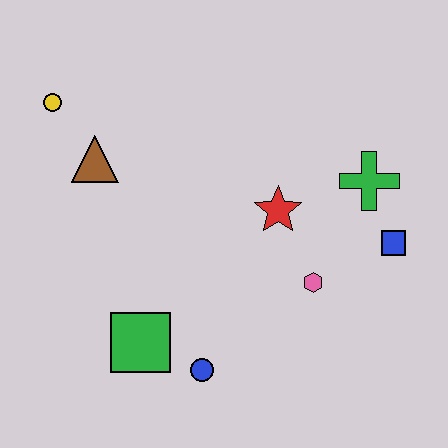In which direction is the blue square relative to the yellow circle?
The blue square is to the right of the yellow circle.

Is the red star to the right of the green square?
Yes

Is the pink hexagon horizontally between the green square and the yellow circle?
No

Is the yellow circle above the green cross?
Yes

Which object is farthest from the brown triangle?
The blue square is farthest from the brown triangle.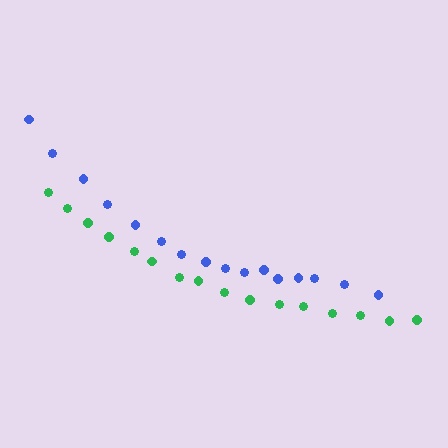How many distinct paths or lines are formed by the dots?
There are 2 distinct paths.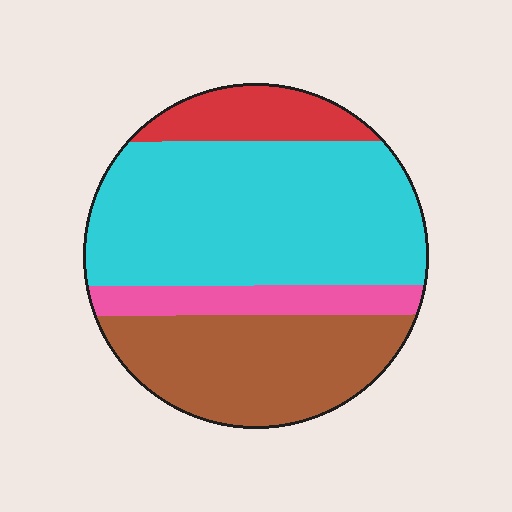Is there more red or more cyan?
Cyan.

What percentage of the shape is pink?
Pink takes up less than a quarter of the shape.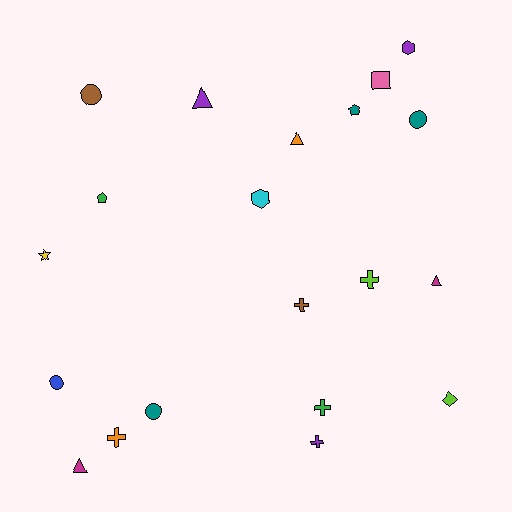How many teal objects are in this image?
There are 3 teal objects.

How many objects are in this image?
There are 20 objects.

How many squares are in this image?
There is 1 square.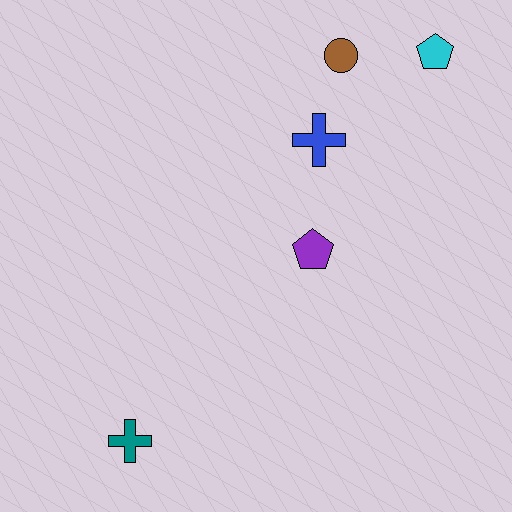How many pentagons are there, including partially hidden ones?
There are 2 pentagons.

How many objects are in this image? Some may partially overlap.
There are 5 objects.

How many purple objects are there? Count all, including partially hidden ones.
There is 1 purple object.